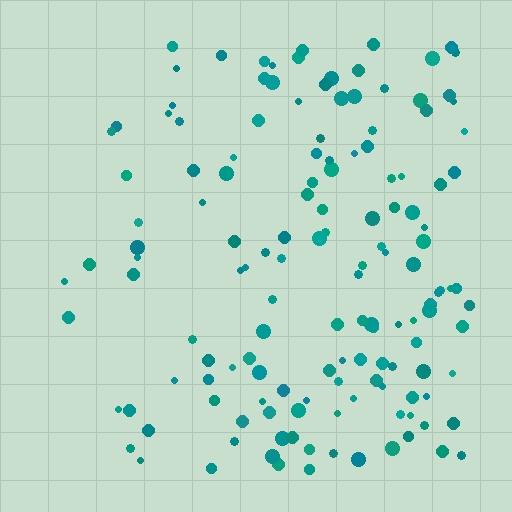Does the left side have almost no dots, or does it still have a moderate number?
Still a moderate number, just noticeably fewer than the right.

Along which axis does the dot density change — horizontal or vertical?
Horizontal.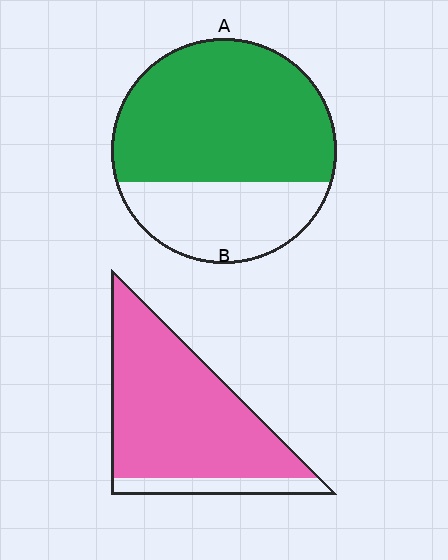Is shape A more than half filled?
Yes.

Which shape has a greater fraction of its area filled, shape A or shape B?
Shape B.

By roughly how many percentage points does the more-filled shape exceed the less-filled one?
By roughly 20 percentage points (B over A).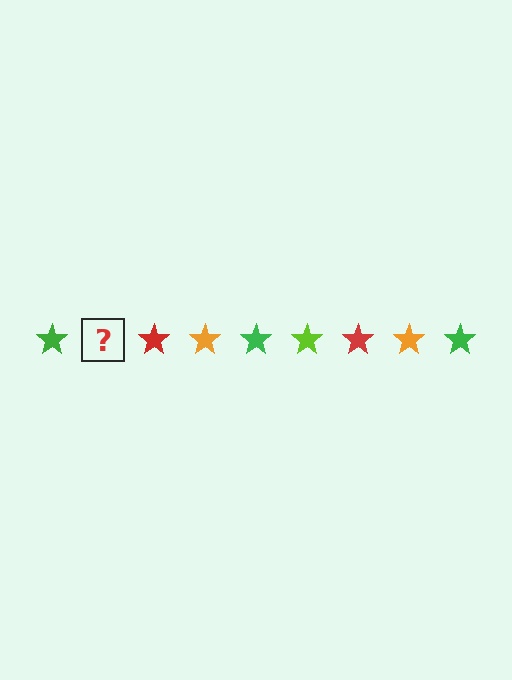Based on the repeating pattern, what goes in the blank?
The blank should be a lime star.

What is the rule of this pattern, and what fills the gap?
The rule is that the pattern cycles through green, lime, red, orange stars. The gap should be filled with a lime star.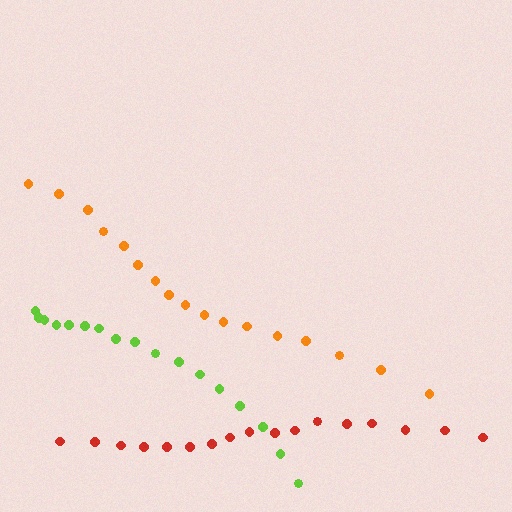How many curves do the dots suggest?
There are 3 distinct paths.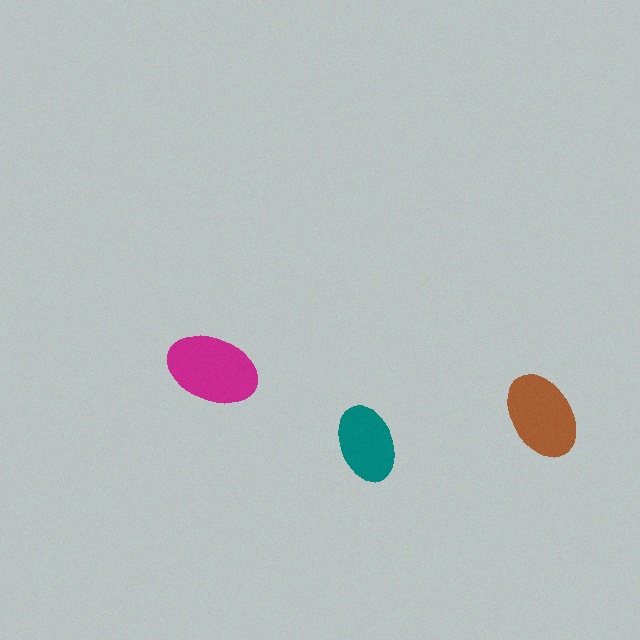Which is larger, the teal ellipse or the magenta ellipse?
The magenta one.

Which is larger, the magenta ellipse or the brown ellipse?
The magenta one.